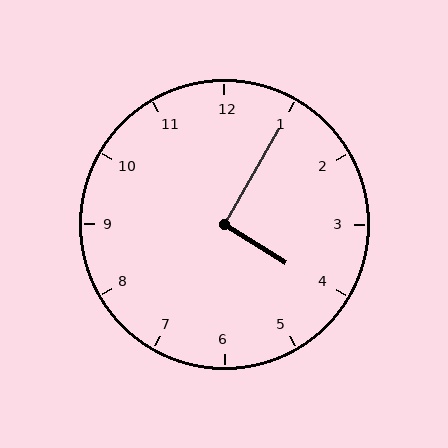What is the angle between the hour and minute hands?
Approximately 92 degrees.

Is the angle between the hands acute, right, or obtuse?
It is right.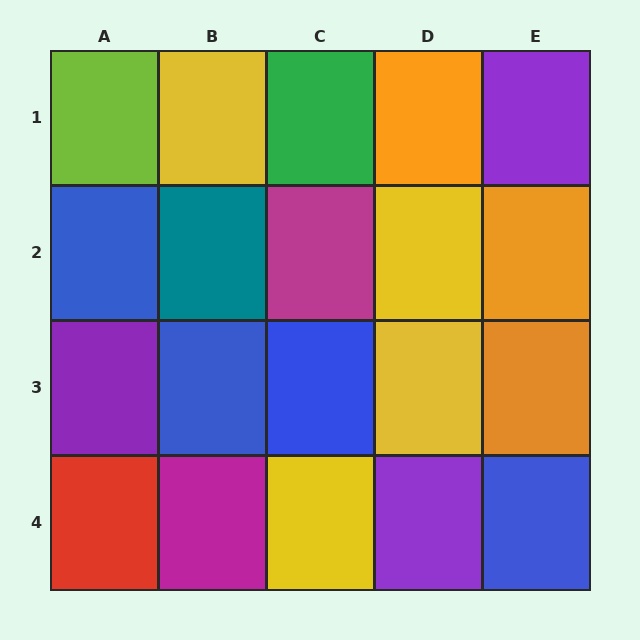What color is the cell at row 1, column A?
Lime.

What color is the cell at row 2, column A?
Blue.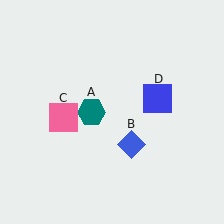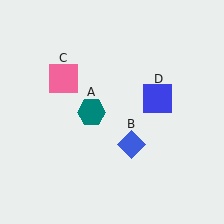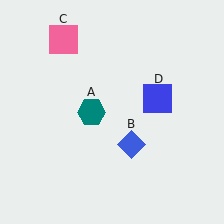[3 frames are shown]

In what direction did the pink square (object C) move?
The pink square (object C) moved up.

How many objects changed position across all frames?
1 object changed position: pink square (object C).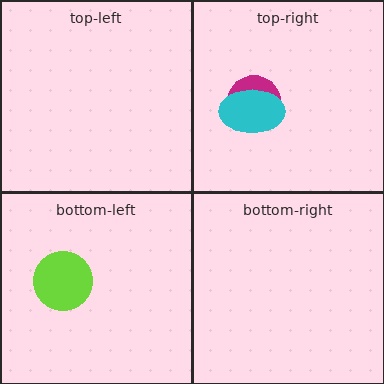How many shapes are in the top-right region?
2.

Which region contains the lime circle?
The bottom-left region.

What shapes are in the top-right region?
The magenta semicircle, the cyan ellipse.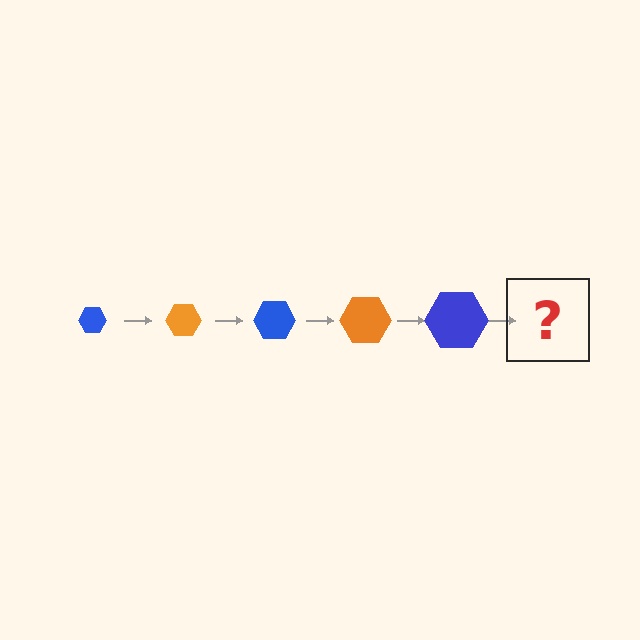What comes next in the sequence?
The next element should be an orange hexagon, larger than the previous one.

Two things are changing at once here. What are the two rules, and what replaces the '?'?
The two rules are that the hexagon grows larger each step and the color cycles through blue and orange. The '?' should be an orange hexagon, larger than the previous one.